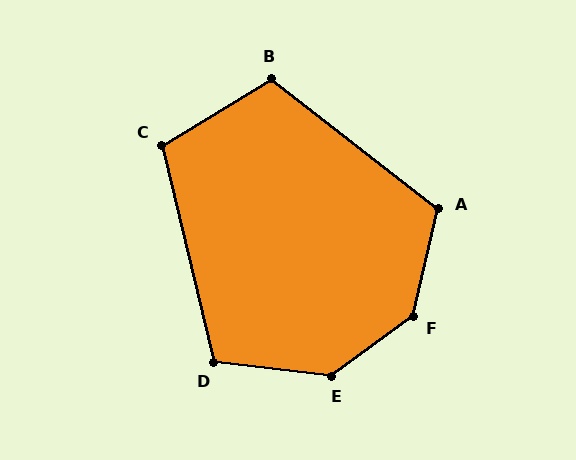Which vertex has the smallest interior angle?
C, at approximately 108 degrees.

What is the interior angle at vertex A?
Approximately 115 degrees (obtuse).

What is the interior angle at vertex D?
Approximately 110 degrees (obtuse).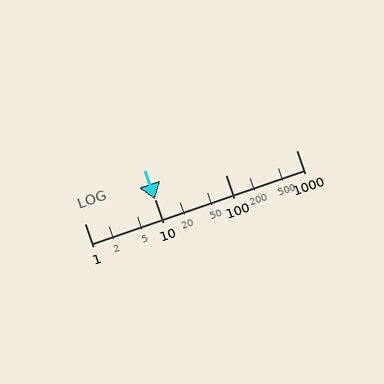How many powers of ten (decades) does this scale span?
The scale spans 3 decades, from 1 to 1000.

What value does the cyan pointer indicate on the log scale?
The pointer indicates approximately 10.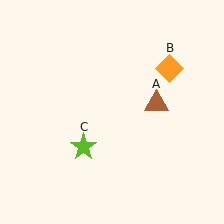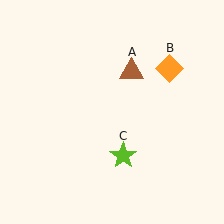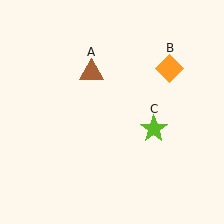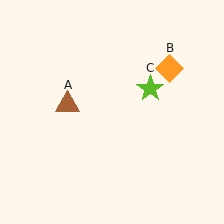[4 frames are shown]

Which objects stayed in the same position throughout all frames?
Orange diamond (object B) remained stationary.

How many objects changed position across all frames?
2 objects changed position: brown triangle (object A), lime star (object C).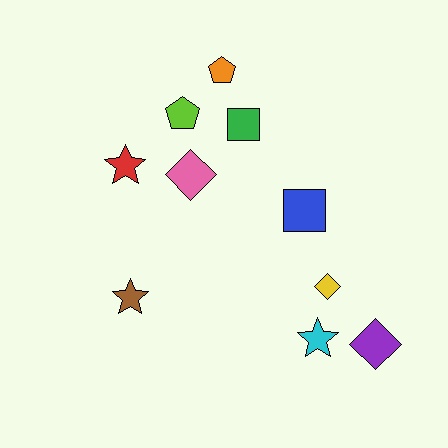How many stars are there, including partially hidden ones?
There are 3 stars.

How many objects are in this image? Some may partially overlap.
There are 10 objects.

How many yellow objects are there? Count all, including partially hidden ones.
There is 1 yellow object.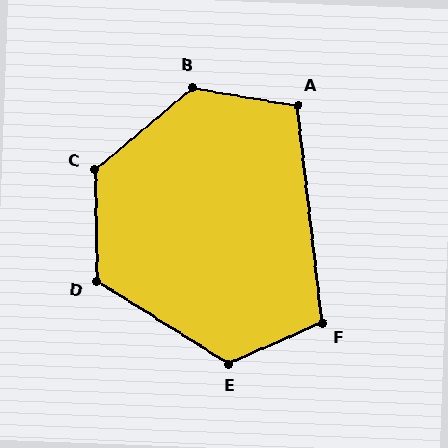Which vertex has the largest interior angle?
B, at approximately 130 degrees.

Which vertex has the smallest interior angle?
A, at approximately 106 degrees.